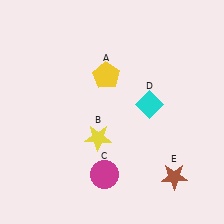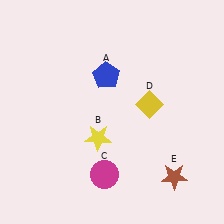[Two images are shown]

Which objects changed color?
A changed from yellow to blue. D changed from cyan to yellow.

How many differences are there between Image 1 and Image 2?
There are 2 differences between the two images.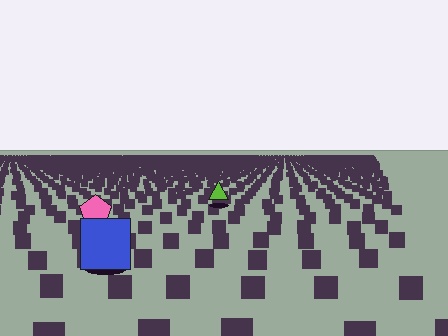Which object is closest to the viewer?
The blue square is closest. The texture marks near it are larger and more spread out.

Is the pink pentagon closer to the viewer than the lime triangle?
Yes. The pink pentagon is closer — you can tell from the texture gradient: the ground texture is coarser near it.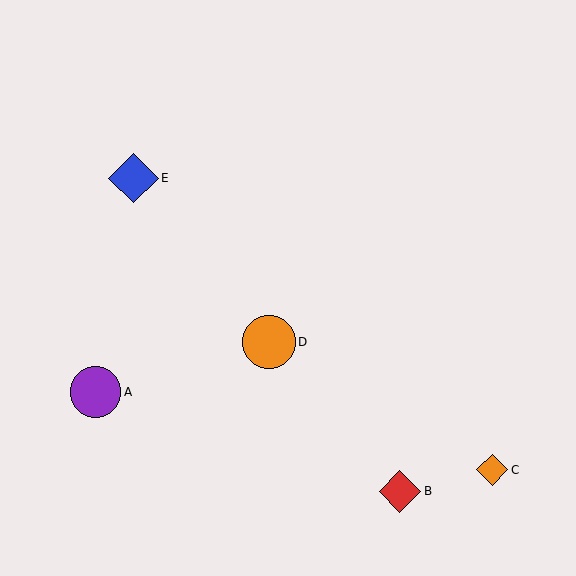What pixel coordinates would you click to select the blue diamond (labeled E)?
Click at (134, 178) to select the blue diamond E.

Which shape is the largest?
The orange circle (labeled D) is the largest.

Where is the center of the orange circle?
The center of the orange circle is at (269, 342).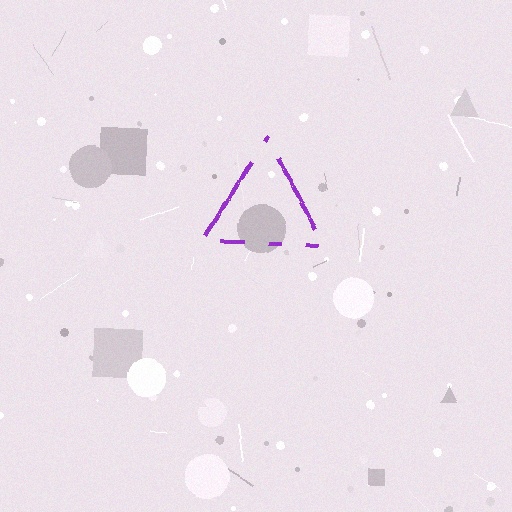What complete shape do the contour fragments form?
The contour fragments form a triangle.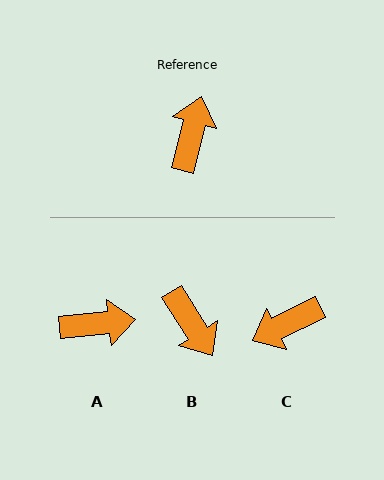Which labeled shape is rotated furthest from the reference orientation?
B, about 133 degrees away.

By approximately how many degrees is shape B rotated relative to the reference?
Approximately 133 degrees clockwise.